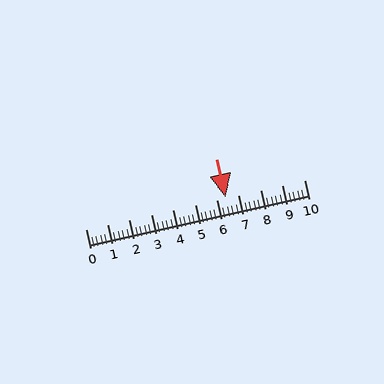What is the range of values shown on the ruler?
The ruler shows values from 0 to 10.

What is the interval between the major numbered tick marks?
The major tick marks are spaced 1 units apart.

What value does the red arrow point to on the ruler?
The red arrow points to approximately 6.4.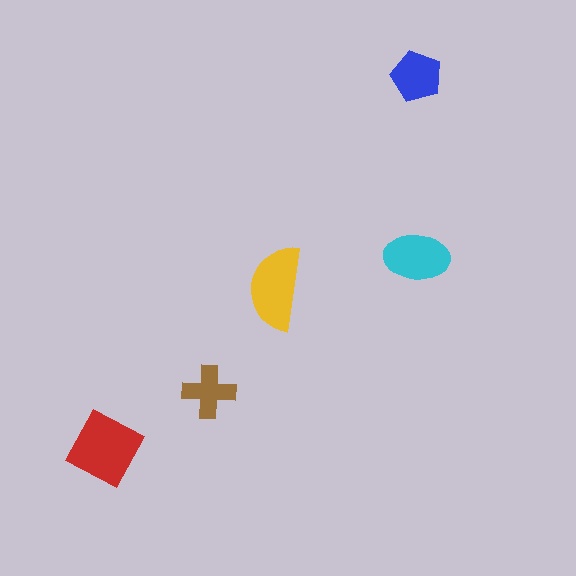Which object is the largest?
The red square.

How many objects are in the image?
There are 5 objects in the image.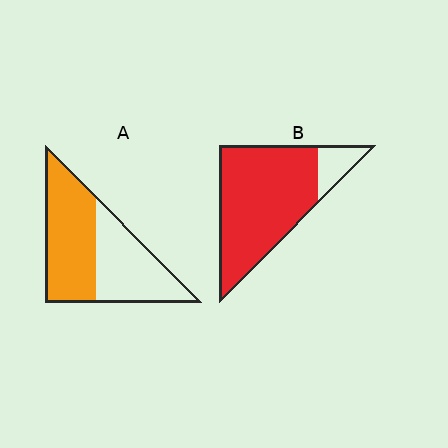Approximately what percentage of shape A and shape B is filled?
A is approximately 55% and B is approximately 85%.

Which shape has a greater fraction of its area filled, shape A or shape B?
Shape B.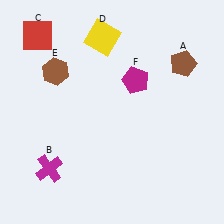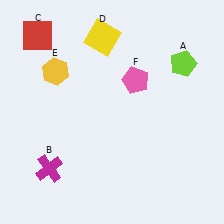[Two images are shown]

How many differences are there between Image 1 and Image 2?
There are 3 differences between the two images.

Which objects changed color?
A changed from brown to lime. E changed from brown to yellow. F changed from magenta to pink.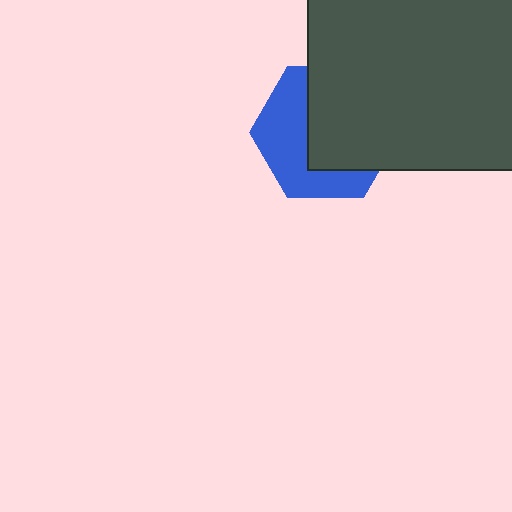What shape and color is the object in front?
The object in front is a dark gray square.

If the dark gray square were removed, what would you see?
You would see the complete blue hexagon.